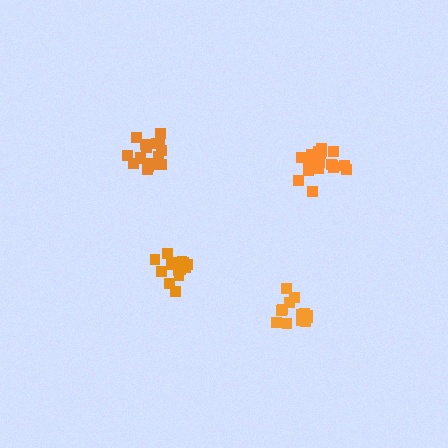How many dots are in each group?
Group 1: 17 dots, Group 2: 20 dots, Group 3: 14 dots, Group 4: 17 dots (68 total).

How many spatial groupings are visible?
There are 4 spatial groupings.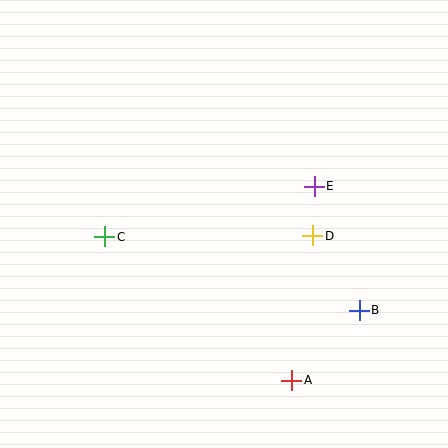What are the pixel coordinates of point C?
Point C is at (105, 237).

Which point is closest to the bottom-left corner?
Point C is closest to the bottom-left corner.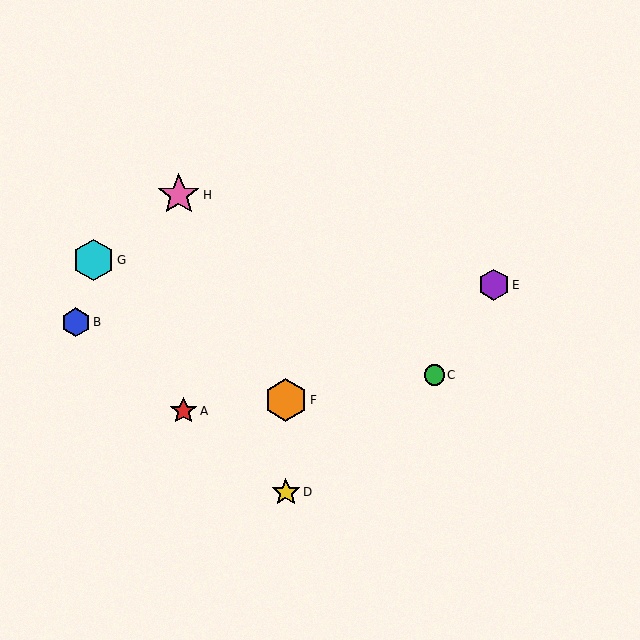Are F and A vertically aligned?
No, F is at x≈286 and A is at x≈183.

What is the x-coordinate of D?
Object D is at x≈286.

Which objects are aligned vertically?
Objects D, F are aligned vertically.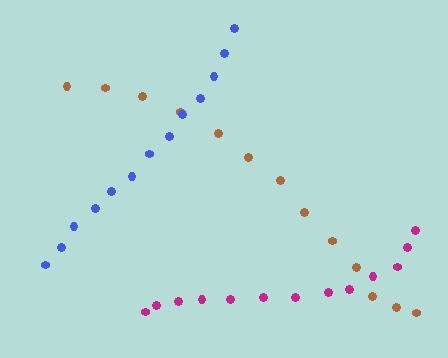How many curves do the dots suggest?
There are 3 distinct paths.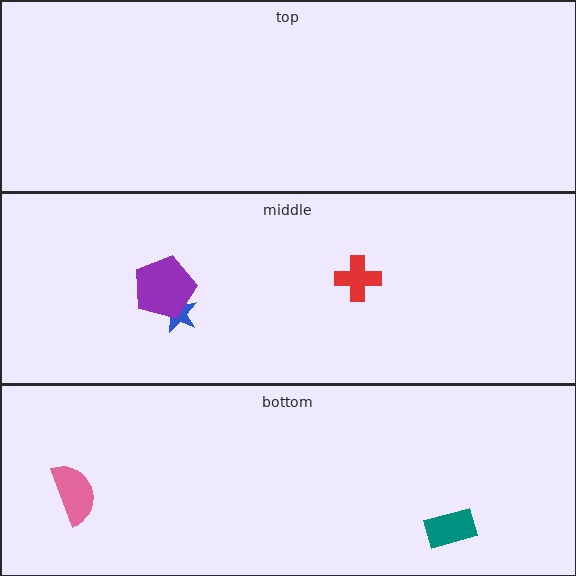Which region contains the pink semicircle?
The bottom region.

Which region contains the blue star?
The middle region.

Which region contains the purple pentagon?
The middle region.